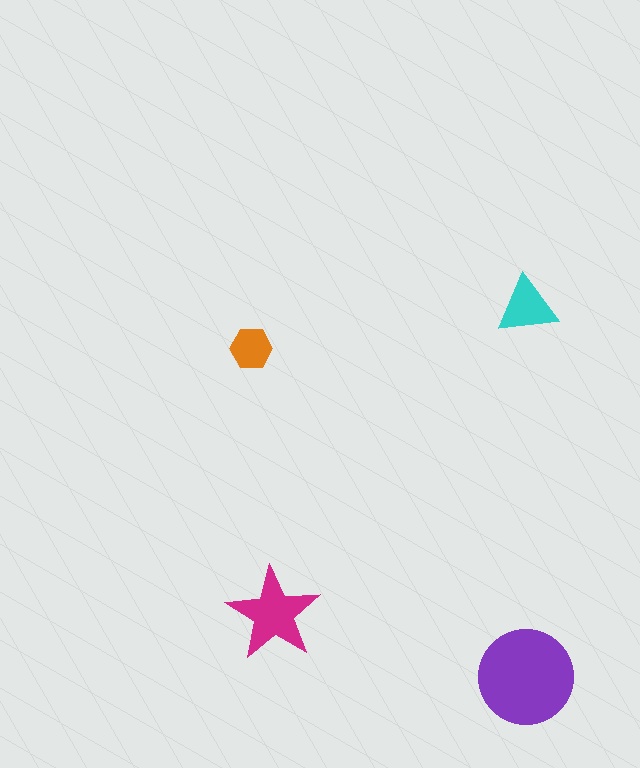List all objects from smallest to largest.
The orange hexagon, the cyan triangle, the magenta star, the purple circle.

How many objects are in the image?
There are 4 objects in the image.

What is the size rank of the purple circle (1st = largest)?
1st.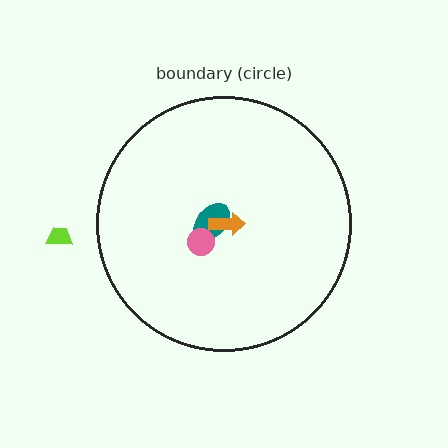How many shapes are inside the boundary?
3 inside, 1 outside.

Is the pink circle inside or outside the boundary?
Inside.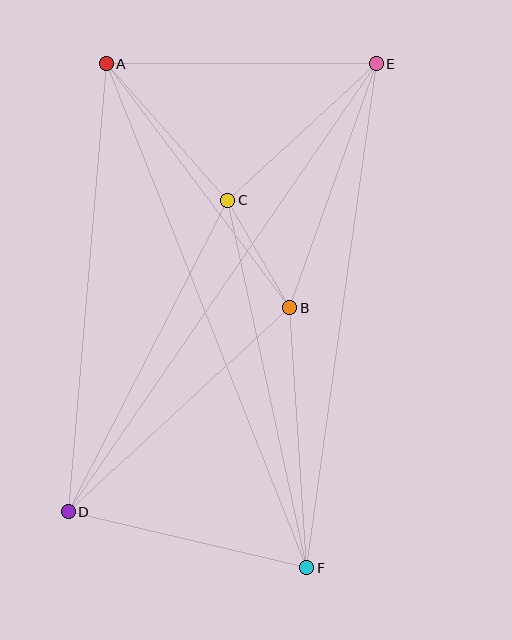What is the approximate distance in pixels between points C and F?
The distance between C and F is approximately 376 pixels.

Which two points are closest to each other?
Points B and C are closest to each other.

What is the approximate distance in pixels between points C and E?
The distance between C and E is approximately 202 pixels.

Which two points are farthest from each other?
Points D and E are farthest from each other.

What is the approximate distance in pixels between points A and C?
The distance between A and C is approximately 182 pixels.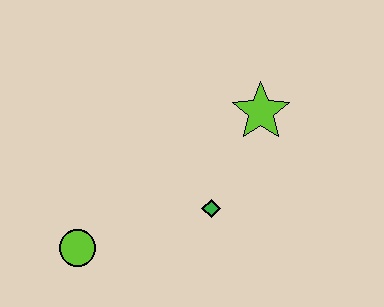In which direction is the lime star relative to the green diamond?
The lime star is above the green diamond.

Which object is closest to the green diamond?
The lime star is closest to the green diamond.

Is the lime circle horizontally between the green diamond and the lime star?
No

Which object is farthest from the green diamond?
The lime circle is farthest from the green diamond.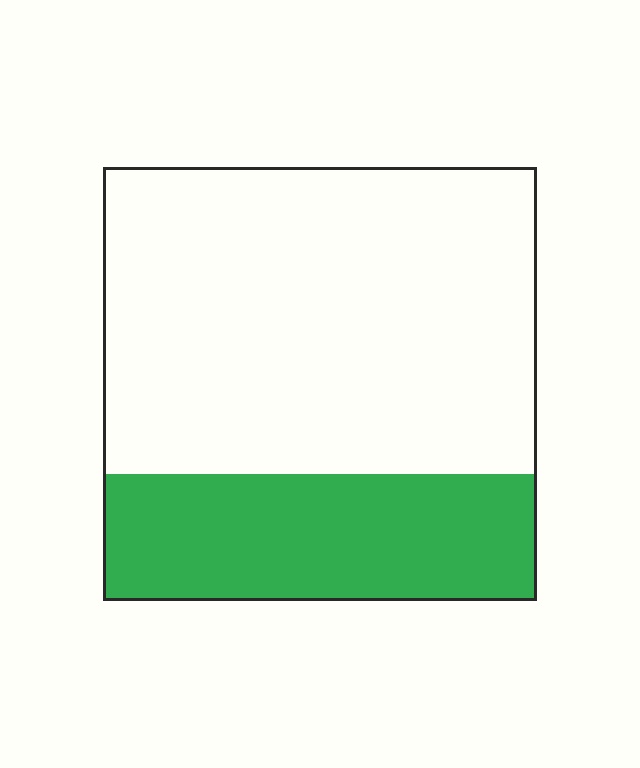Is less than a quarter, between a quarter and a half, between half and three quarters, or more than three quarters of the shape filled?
Between a quarter and a half.